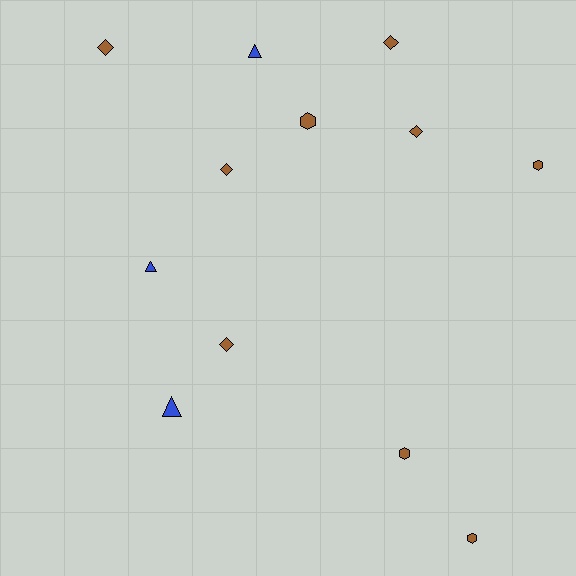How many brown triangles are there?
There are no brown triangles.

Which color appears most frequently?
Brown, with 9 objects.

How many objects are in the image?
There are 12 objects.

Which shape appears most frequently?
Diamond, with 5 objects.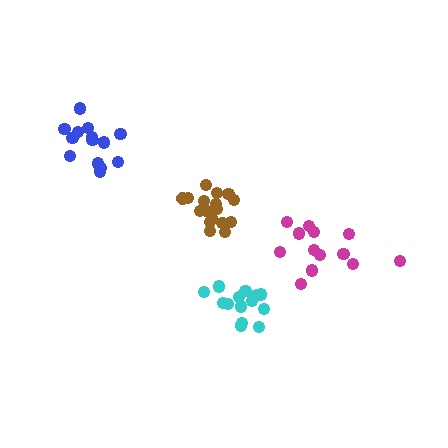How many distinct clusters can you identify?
There are 4 distinct clusters.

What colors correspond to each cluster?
The clusters are colored: cyan, blue, brown, magenta.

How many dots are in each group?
Group 1: 15 dots, Group 2: 14 dots, Group 3: 17 dots, Group 4: 13 dots (59 total).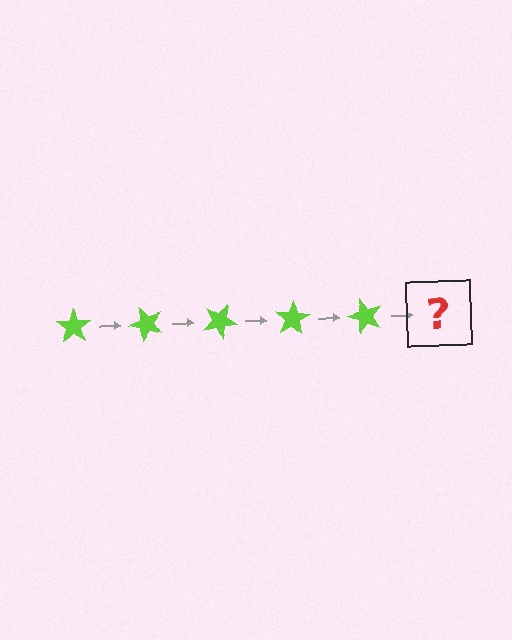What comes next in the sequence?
The next element should be a lime star rotated 250 degrees.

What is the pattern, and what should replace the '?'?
The pattern is that the star rotates 50 degrees each step. The '?' should be a lime star rotated 250 degrees.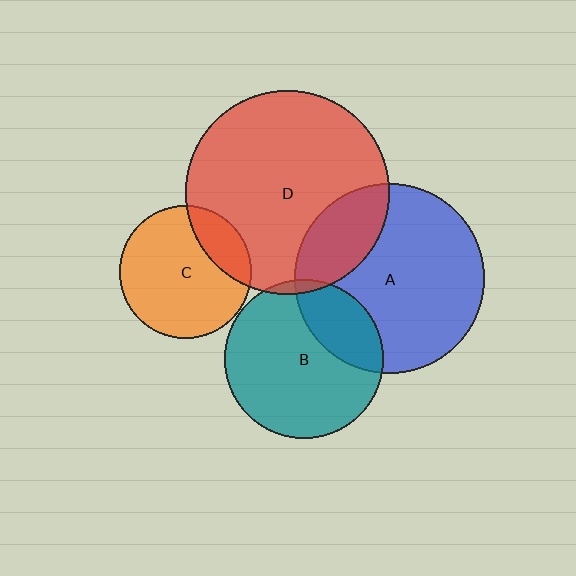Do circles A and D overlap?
Yes.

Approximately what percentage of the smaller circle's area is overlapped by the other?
Approximately 20%.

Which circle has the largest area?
Circle D (red).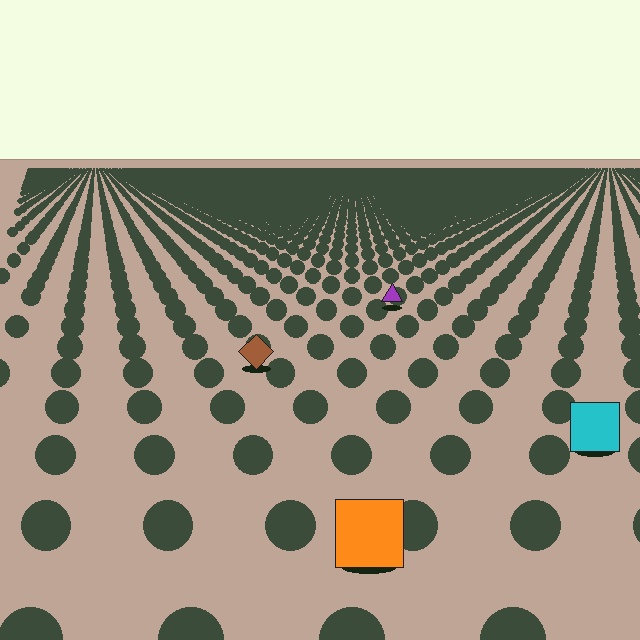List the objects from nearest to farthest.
From nearest to farthest: the orange square, the cyan square, the brown diamond, the purple triangle.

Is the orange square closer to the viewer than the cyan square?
Yes. The orange square is closer — you can tell from the texture gradient: the ground texture is coarser near it.